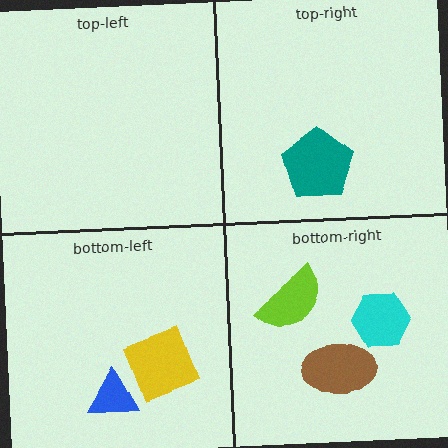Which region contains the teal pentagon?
The top-right region.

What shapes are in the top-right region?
The teal pentagon.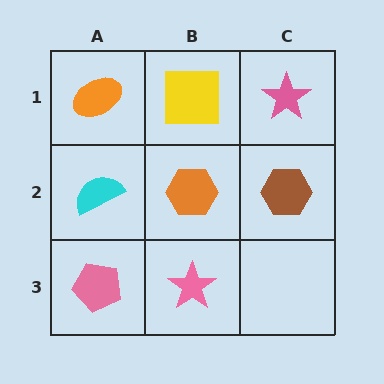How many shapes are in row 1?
3 shapes.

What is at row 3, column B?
A pink star.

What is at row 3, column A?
A pink pentagon.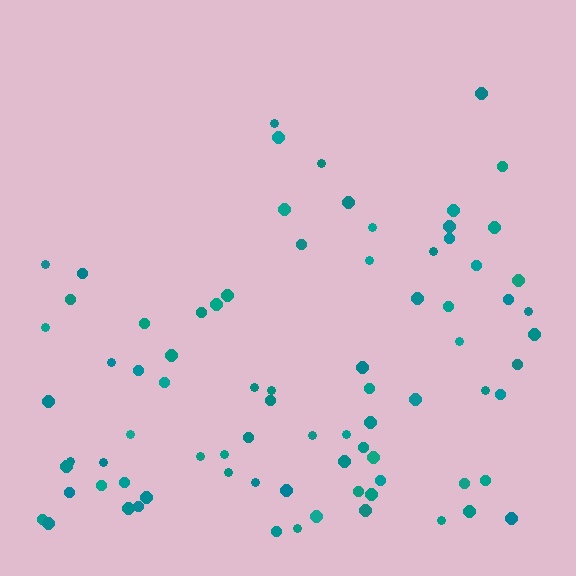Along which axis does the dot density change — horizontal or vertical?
Vertical.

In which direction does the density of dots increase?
From top to bottom, with the bottom side densest.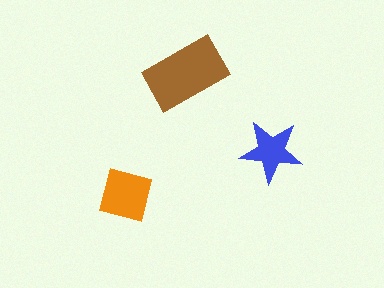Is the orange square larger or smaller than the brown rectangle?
Smaller.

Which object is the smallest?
The blue star.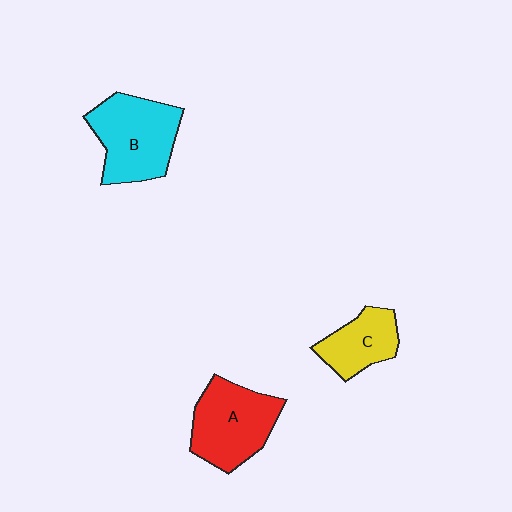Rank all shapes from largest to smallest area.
From largest to smallest: B (cyan), A (red), C (yellow).